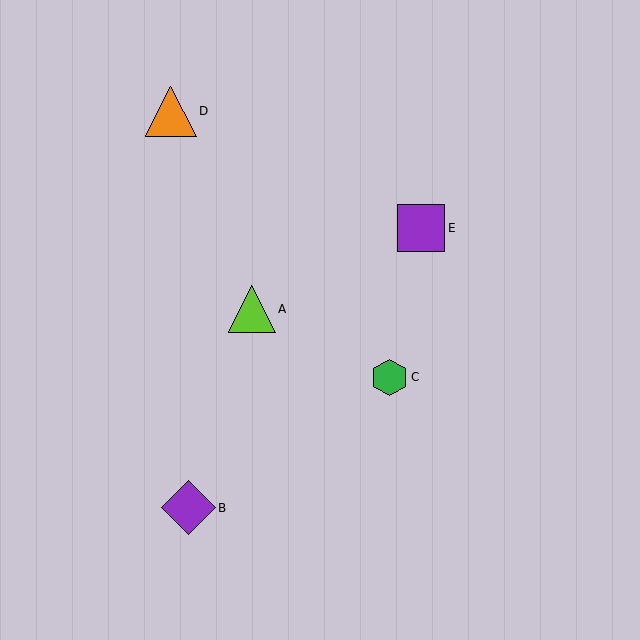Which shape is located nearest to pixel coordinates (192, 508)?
The purple diamond (labeled B) at (189, 508) is nearest to that location.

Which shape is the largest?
The purple diamond (labeled B) is the largest.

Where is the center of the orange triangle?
The center of the orange triangle is at (171, 111).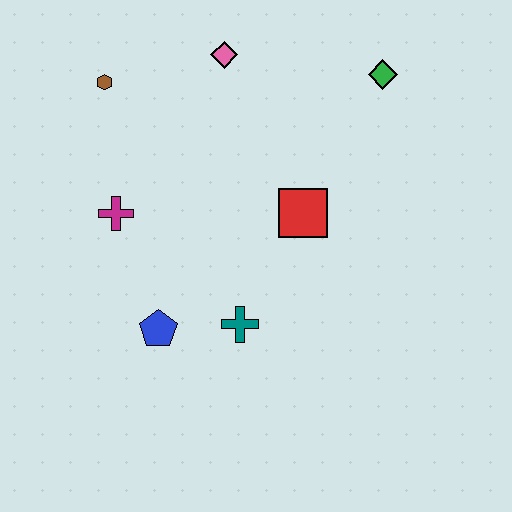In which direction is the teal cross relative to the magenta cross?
The teal cross is to the right of the magenta cross.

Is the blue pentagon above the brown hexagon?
No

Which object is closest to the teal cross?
The blue pentagon is closest to the teal cross.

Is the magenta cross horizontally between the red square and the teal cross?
No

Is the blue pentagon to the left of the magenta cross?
No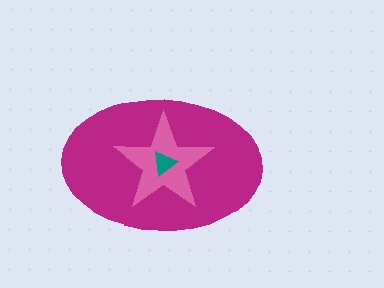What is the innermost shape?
The teal triangle.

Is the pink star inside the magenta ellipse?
Yes.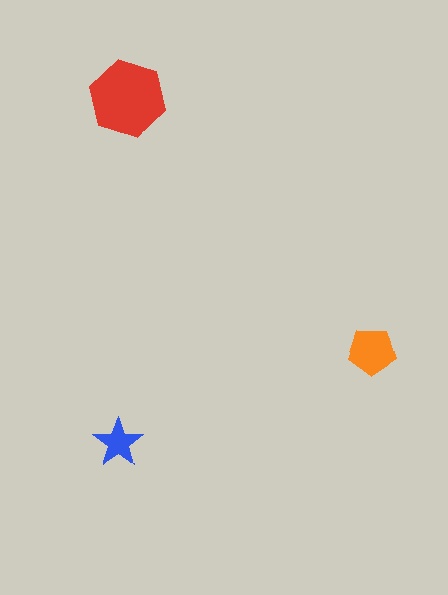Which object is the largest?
The red hexagon.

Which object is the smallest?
The blue star.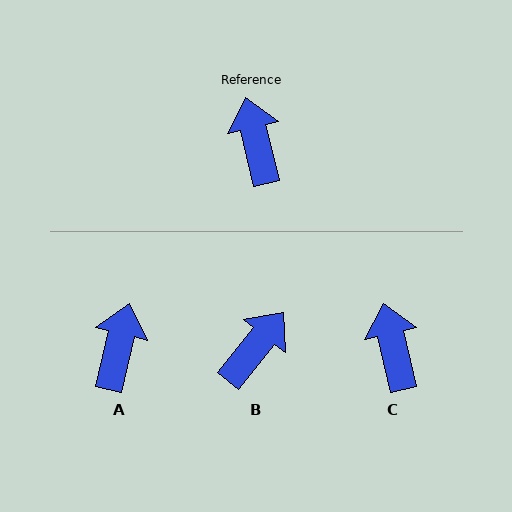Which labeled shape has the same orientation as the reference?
C.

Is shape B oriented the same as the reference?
No, it is off by about 52 degrees.